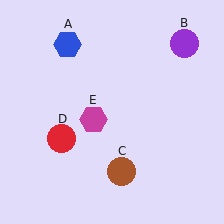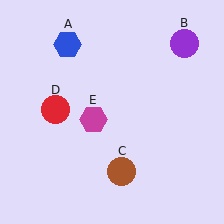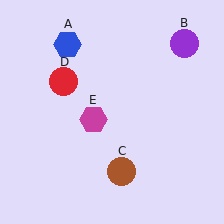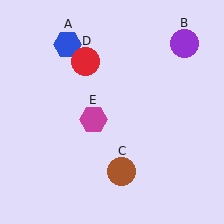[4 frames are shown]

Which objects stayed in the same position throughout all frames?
Blue hexagon (object A) and purple circle (object B) and brown circle (object C) and magenta hexagon (object E) remained stationary.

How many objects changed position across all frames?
1 object changed position: red circle (object D).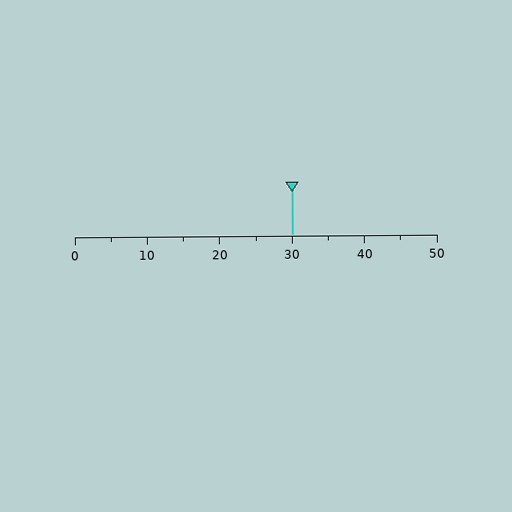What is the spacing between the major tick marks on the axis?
The major ticks are spaced 10 apart.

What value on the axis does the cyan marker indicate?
The marker indicates approximately 30.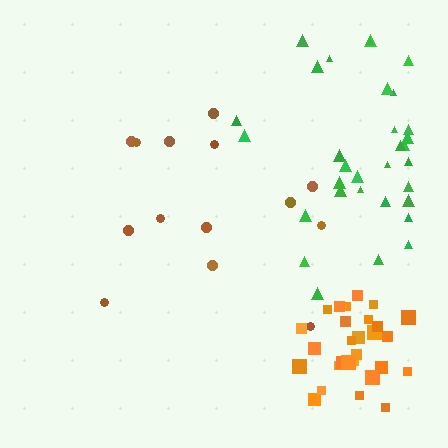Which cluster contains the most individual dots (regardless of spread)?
Green (32).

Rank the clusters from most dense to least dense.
orange, green, brown.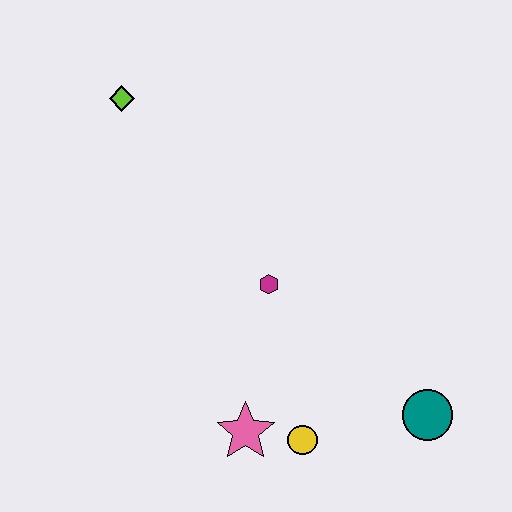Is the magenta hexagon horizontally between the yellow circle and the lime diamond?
Yes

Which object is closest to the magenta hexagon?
The pink star is closest to the magenta hexagon.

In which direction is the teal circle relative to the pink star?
The teal circle is to the right of the pink star.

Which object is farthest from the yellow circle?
The lime diamond is farthest from the yellow circle.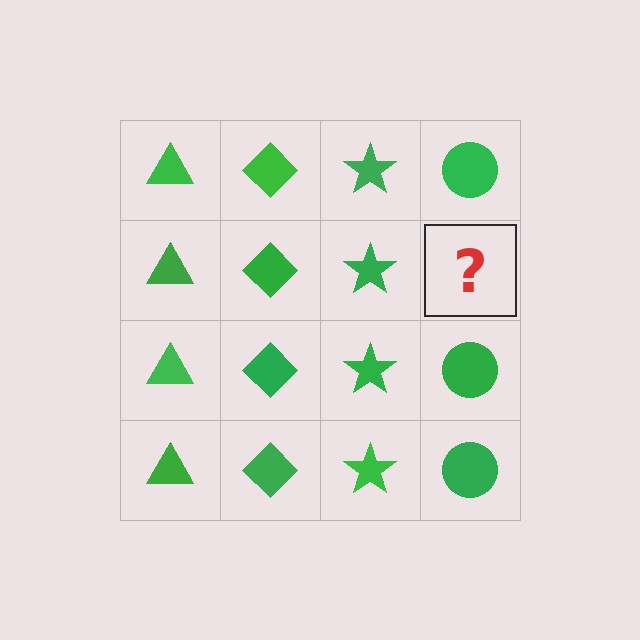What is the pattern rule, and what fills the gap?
The rule is that each column has a consistent shape. The gap should be filled with a green circle.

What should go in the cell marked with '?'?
The missing cell should contain a green circle.